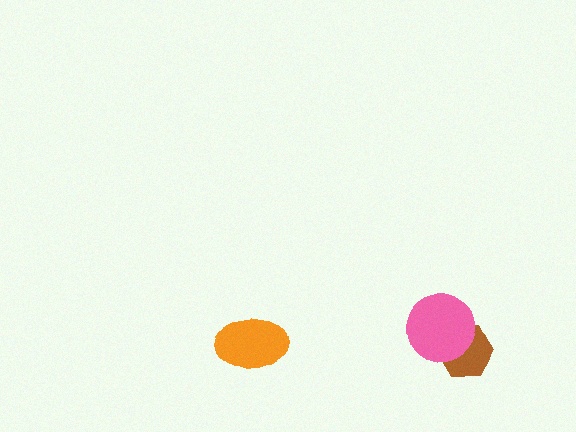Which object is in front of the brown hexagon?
The pink circle is in front of the brown hexagon.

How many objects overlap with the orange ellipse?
0 objects overlap with the orange ellipse.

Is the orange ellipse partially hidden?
No, no other shape covers it.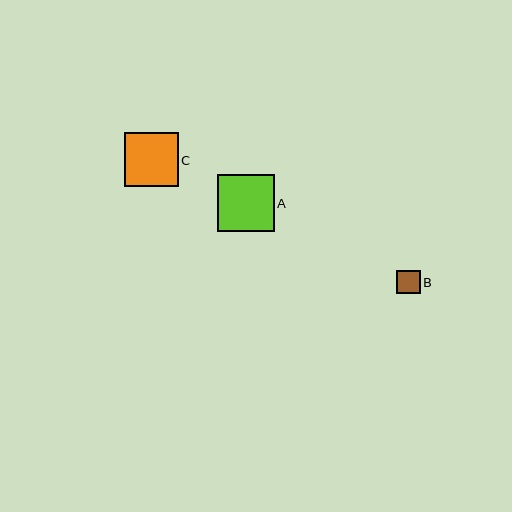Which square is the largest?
Square A is the largest with a size of approximately 57 pixels.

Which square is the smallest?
Square B is the smallest with a size of approximately 24 pixels.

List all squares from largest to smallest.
From largest to smallest: A, C, B.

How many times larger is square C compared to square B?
Square C is approximately 2.2 times the size of square B.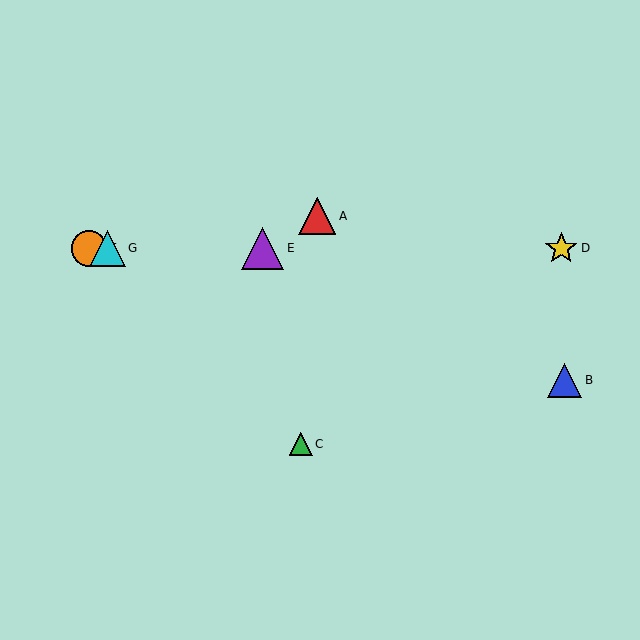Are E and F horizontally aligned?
Yes, both are at y≈248.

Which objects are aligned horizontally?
Objects D, E, F, G are aligned horizontally.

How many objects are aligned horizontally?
4 objects (D, E, F, G) are aligned horizontally.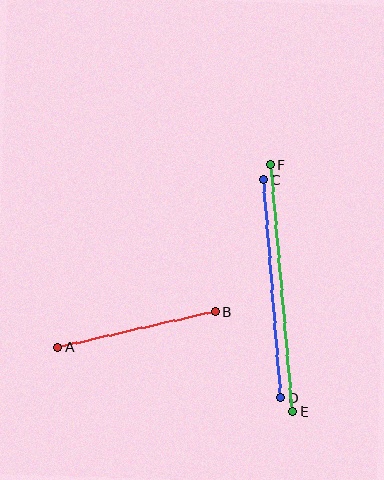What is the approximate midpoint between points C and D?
The midpoint is at approximately (272, 288) pixels.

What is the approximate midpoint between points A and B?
The midpoint is at approximately (136, 329) pixels.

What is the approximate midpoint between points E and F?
The midpoint is at approximately (281, 288) pixels.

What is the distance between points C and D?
The distance is approximately 219 pixels.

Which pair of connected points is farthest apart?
Points E and F are farthest apart.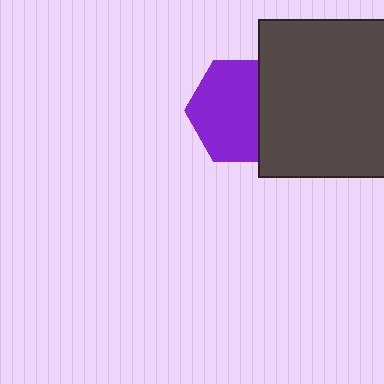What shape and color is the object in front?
The object in front is a dark gray square.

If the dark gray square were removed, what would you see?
You would see the complete purple hexagon.